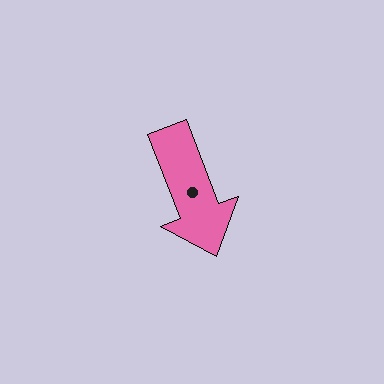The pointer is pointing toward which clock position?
Roughly 5 o'clock.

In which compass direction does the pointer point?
South.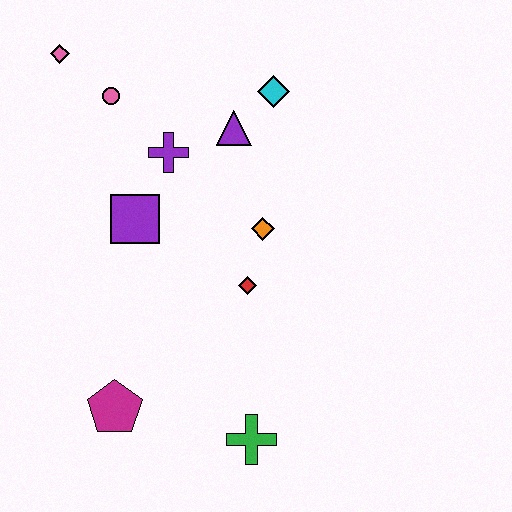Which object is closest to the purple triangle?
The cyan diamond is closest to the purple triangle.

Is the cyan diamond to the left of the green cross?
No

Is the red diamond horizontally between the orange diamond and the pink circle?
Yes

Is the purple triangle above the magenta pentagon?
Yes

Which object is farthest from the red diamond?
The pink diamond is farthest from the red diamond.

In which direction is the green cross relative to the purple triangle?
The green cross is below the purple triangle.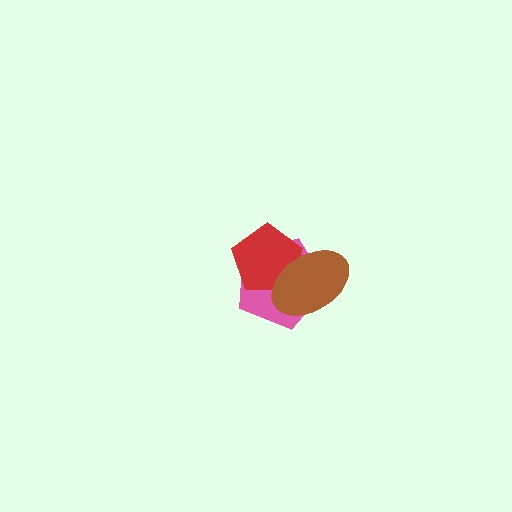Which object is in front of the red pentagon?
The brown ellipse is in front of the red pentagon.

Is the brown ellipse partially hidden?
No, no other shape covers it.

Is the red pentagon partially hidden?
Yes, it is partially covered by another shape.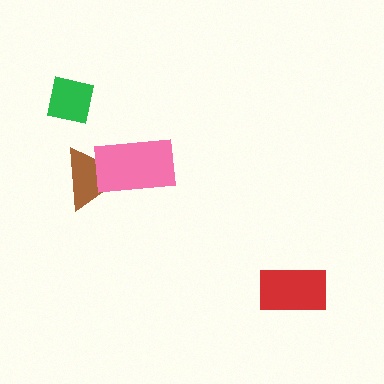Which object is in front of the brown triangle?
The pink rectangle is in front of the brown triangle.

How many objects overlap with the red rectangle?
0 objects overlap with the red rectangle.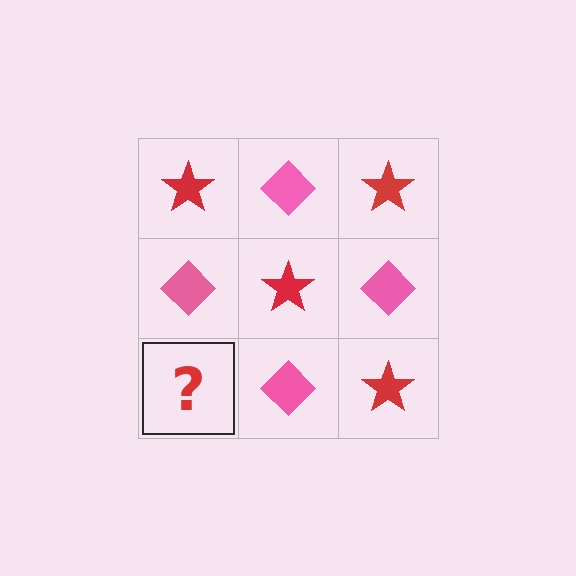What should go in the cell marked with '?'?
The missing cell should contain a red star.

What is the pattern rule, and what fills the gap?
The rule is that it alternates red star and pink diamond in a checkerboard pattern. The gap should be filled with a red star.